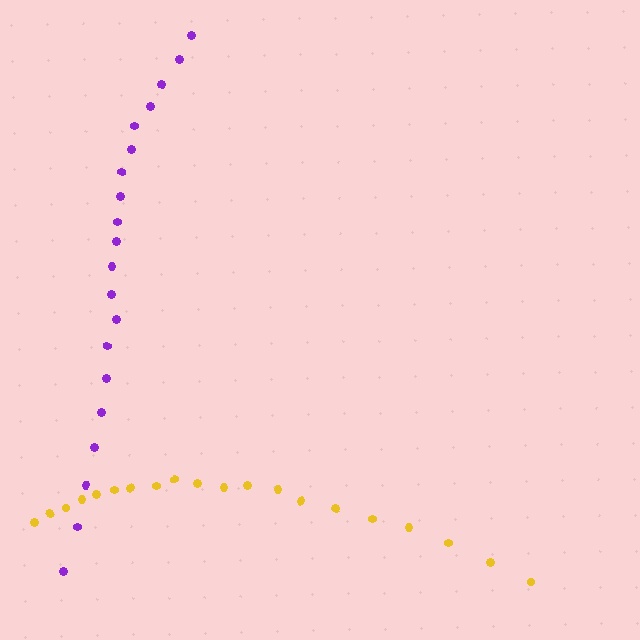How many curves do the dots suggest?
There are 2 distinct paths.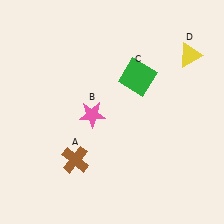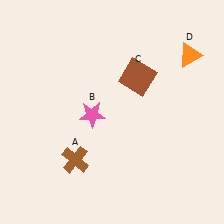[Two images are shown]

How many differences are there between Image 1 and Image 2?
There are 2 differences between the two images.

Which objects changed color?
C changed from green to brown. D changed from yellow to orange.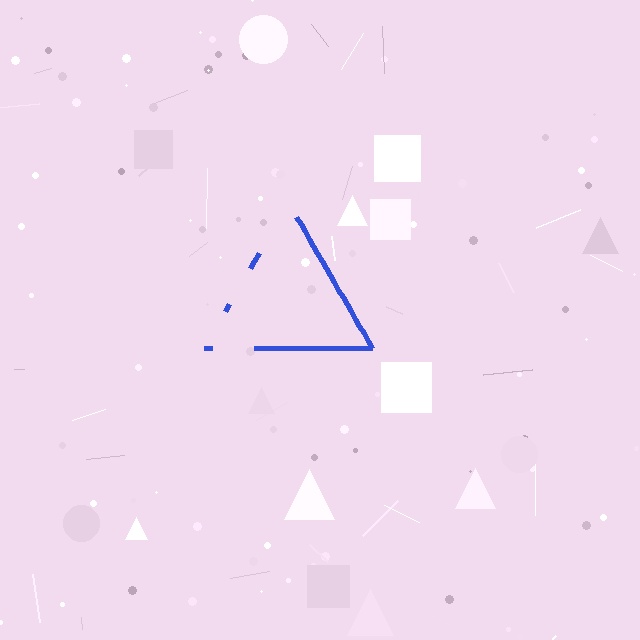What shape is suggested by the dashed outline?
The dashed outline suggests a triangle.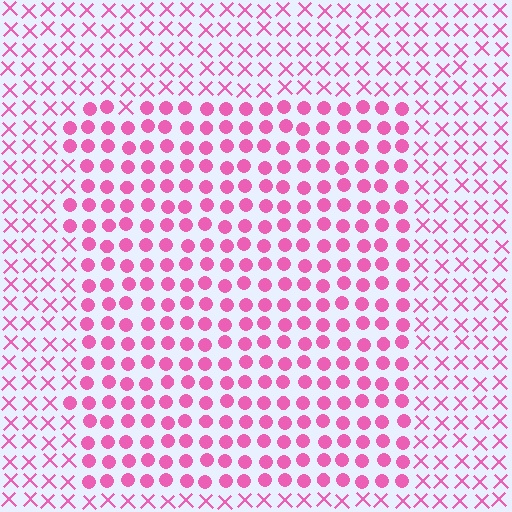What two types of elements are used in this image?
The image uses circles inside the rectangle region and X marks outside it.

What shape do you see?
I see a rectangle.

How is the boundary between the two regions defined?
The boundary is defined by a change in element shape: circles inside vs. X marks outside. All elements share the same color and spacing.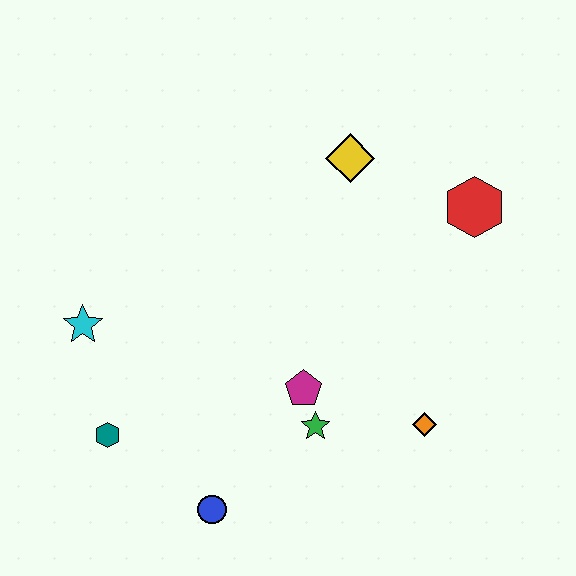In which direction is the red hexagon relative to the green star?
The red hexagon is above the green star.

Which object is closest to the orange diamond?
The green star is closest to the orange diamond.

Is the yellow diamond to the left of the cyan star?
No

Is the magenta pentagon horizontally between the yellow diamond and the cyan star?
Yes